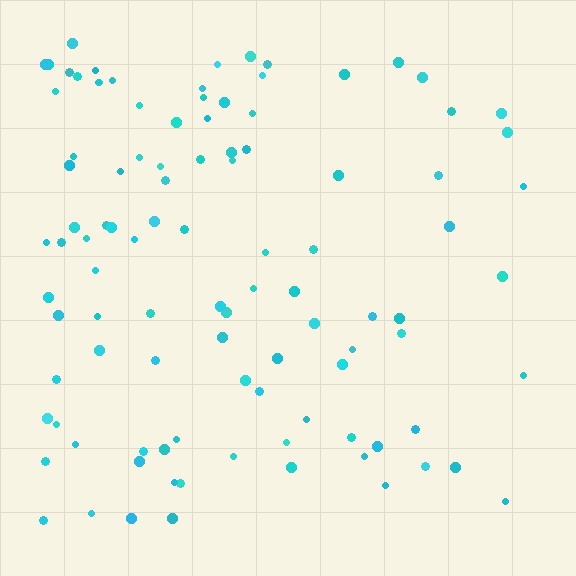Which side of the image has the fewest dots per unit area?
The right.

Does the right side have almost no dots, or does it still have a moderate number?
Still a moderate number, just noticeably fewer than the left.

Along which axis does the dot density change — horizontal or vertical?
Horizontal.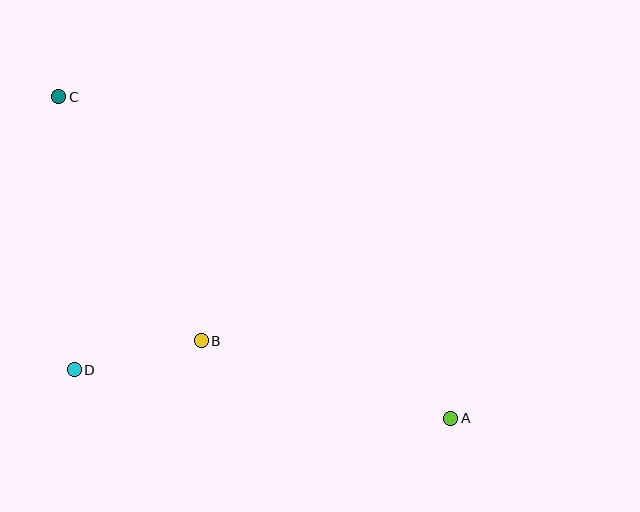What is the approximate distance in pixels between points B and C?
The distance between B and C is approximately 283 pixels.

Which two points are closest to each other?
Points B and D are closest to each other.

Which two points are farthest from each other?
Points A and C are farthest from each other.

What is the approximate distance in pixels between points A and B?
The distance between A and B is approximately 261 pixels.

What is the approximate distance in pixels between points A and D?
The distance between A and D is approximately 379 pixels.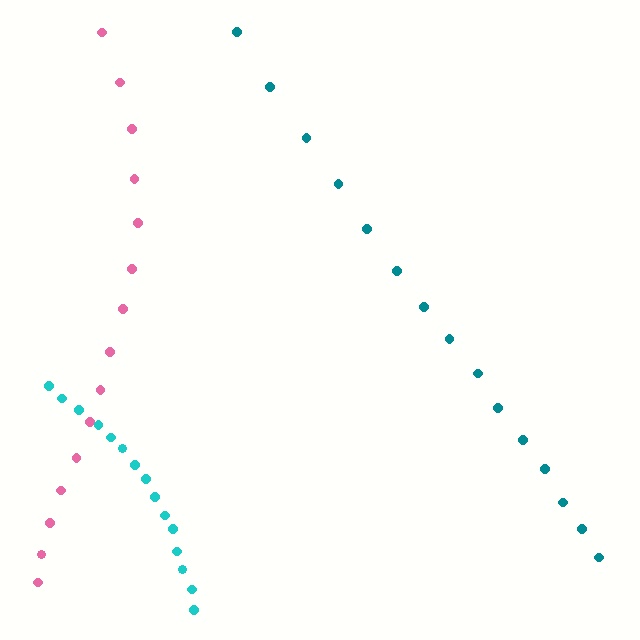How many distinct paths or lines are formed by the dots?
There are 3 distinct paths.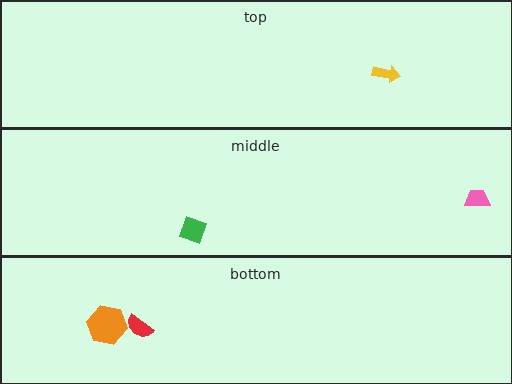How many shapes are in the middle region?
2.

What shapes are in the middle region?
The green diamond, the pink trapezoid.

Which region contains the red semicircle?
The bottom region.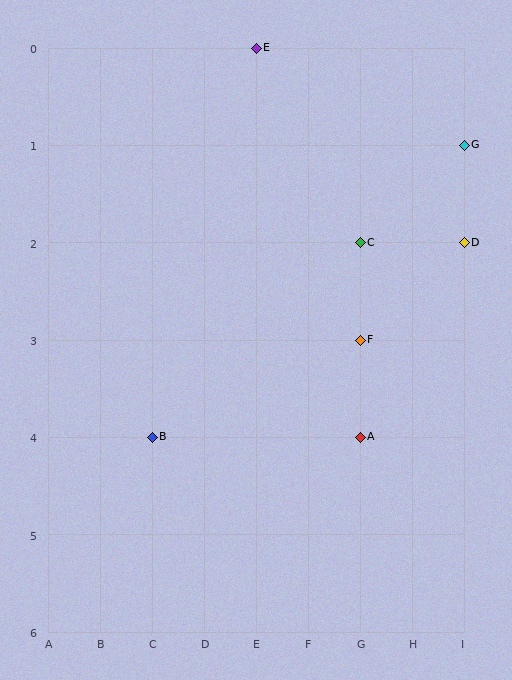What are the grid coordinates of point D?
Point D is at grid coordinates (I, 2).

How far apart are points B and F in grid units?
Points B and F are 4 columns and 1 row apart (about 4.1 grid units diagonally).